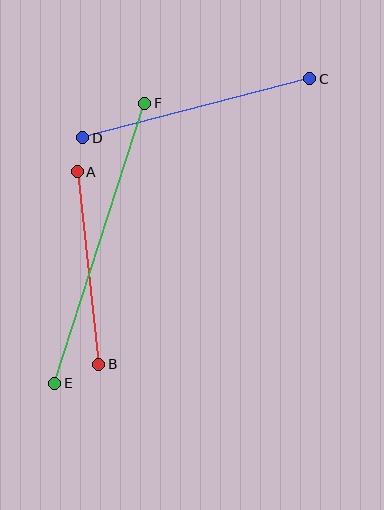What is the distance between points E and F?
The distance is approximately 294 pixels.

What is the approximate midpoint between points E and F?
The midpoint is at approximately (100, 243) pixels.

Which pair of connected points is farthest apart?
Points E and F are farthest apart.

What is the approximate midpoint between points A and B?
The midpoint is at approximately (88, 268) pixels.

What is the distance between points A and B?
The distance is approximately 194 pixels.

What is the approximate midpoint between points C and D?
The midpoint is at approximately (196, 108) pixels.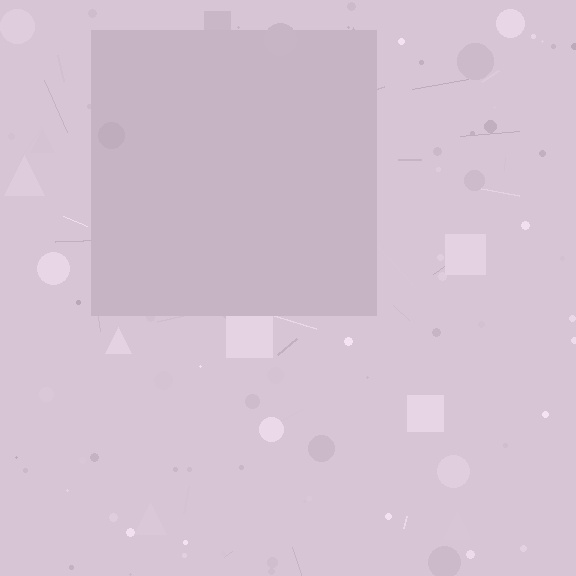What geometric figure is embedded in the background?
A square is embedded in the background.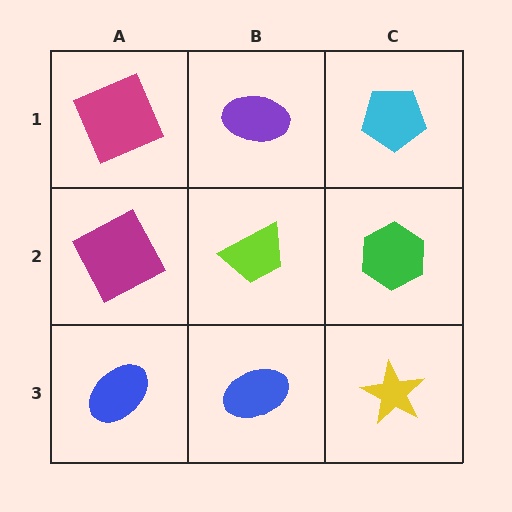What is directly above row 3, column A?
A magenta square.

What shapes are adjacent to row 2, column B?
A purple ellipse (row 1, column B), a blue ellipse (row 3, column B), a magenta square (row 2, column A), a green hexagon (row 2, column C).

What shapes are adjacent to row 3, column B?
A lime trapezoid (row 2, column B), a blue ellipse (row 3, column A), a yellow star (row 3, column C).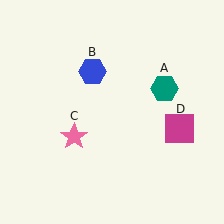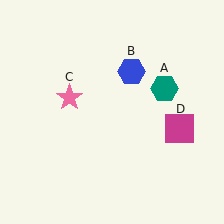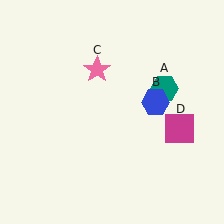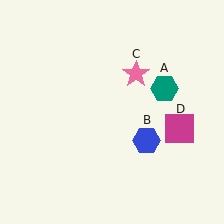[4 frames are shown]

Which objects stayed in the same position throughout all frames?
Teal hexagon (object A) and magenta square (object D) remained stationary.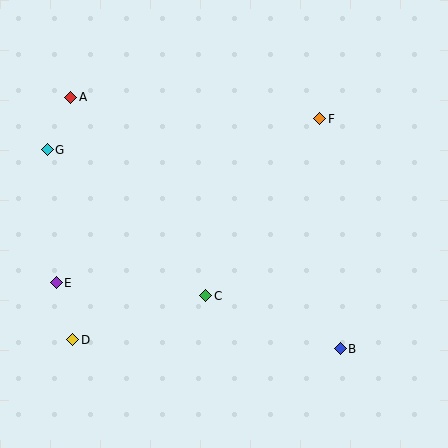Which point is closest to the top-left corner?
Point A is closest to the top-left corner.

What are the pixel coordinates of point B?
Point B is at (340, 349).